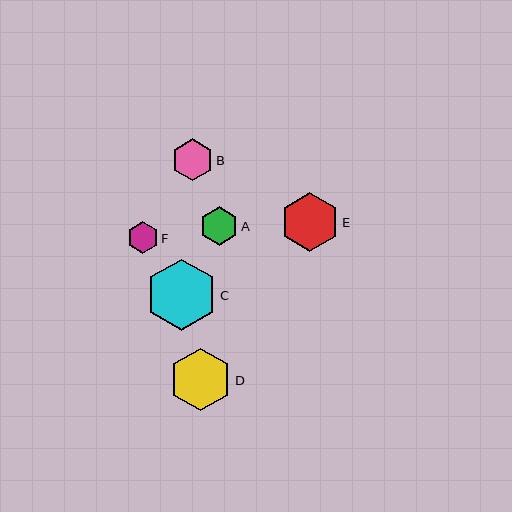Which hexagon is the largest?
Hexagon C is the largest with a size of approximately 71 pixels.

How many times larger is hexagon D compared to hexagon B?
Hexagon D is approximately 1.5 times the size of hexagon B.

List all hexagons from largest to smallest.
From largest to smallest: C, D, E, B, A, F.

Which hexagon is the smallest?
Hexagon F is the smallest with a size of approximately 31 pixels.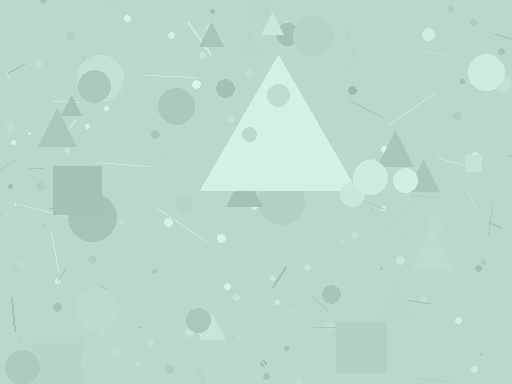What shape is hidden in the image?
A triangle is hidden in the image.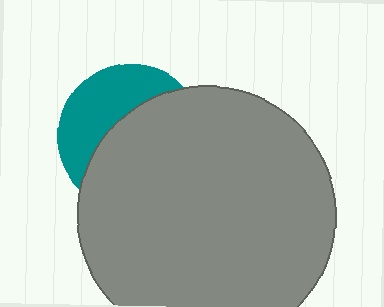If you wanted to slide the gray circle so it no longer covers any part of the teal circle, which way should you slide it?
Slide it toward the lower-right — that is the most direct way to separate the two shapes.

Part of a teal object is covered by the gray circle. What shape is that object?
It is a circle.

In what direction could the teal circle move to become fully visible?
The teal circle could move toward the upper-left. That would shift it out from behind the gray circle entirely.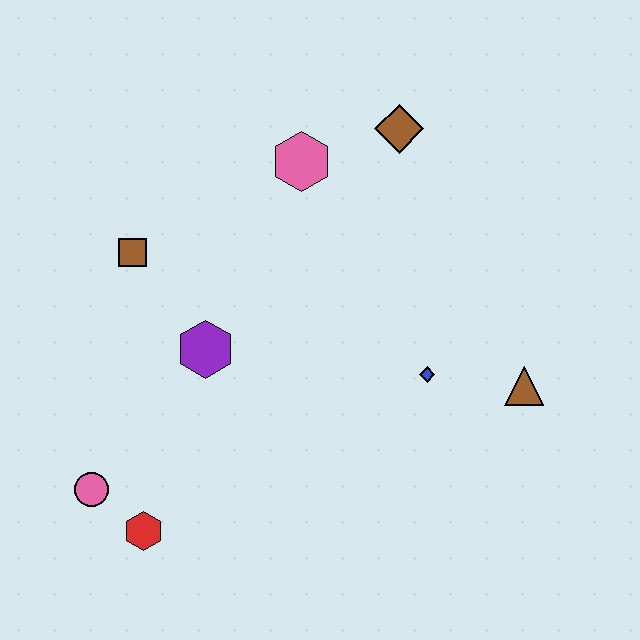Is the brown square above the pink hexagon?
No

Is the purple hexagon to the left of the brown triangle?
Yes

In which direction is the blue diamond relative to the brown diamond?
The blue diamond is below the brown diamond.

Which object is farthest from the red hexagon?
The brown diamond is farthest from the red hexagon.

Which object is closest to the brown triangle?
The blue diamond is closest to the brown triangle.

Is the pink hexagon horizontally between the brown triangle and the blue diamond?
No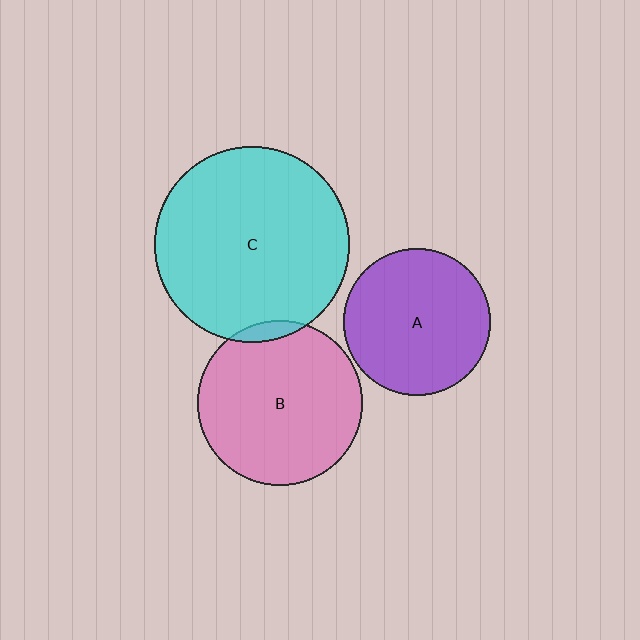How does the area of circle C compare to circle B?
Approximately 1.4 times.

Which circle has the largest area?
Circle C (cyan).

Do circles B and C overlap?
Yes.